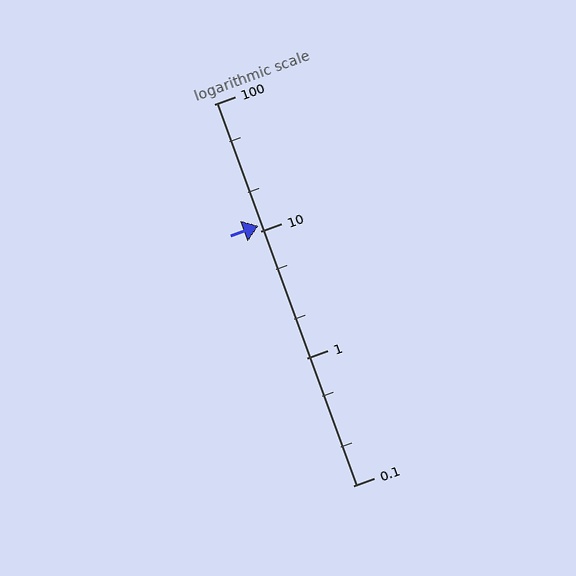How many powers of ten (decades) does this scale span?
The scale spans 3 decades, from 0.1 to 100.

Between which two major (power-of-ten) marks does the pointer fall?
The pointer is between 10 and 100.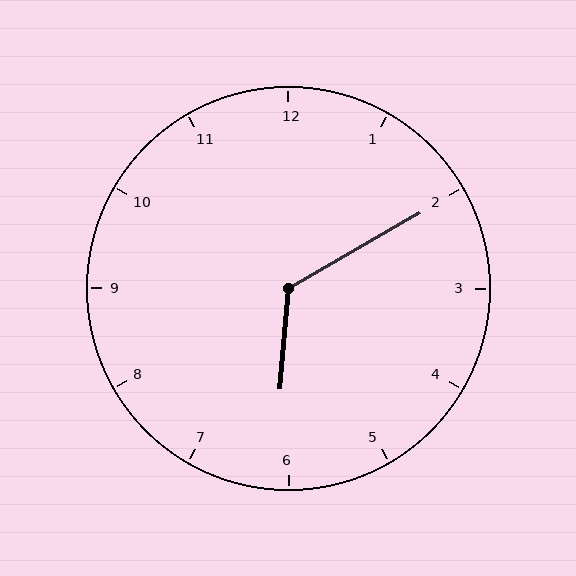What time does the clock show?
6:10.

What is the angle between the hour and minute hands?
Approximately 125 degrees.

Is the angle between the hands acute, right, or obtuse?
It is obtuse.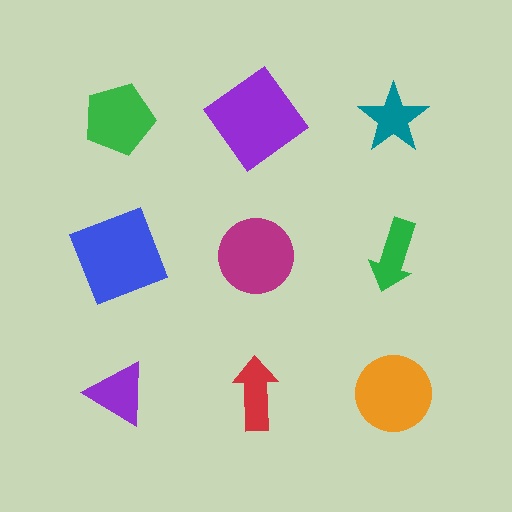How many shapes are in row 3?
3 shapes.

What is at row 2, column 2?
A magenta circle.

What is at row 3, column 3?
An orange circle.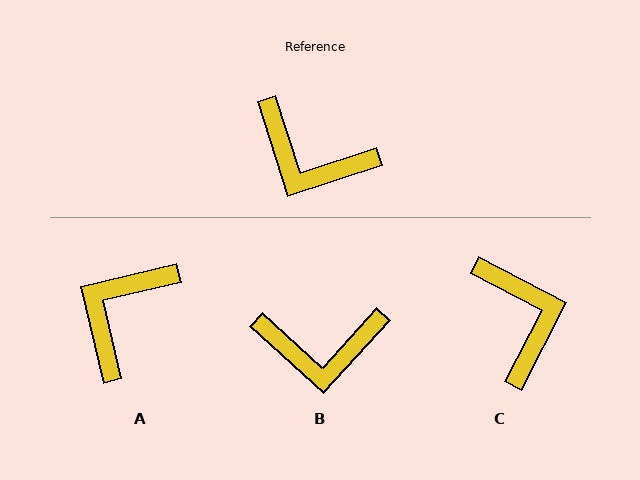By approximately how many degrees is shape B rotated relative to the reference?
Approximately 30 degrees counter-clockwise.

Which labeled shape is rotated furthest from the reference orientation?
C, about 135 degrees away.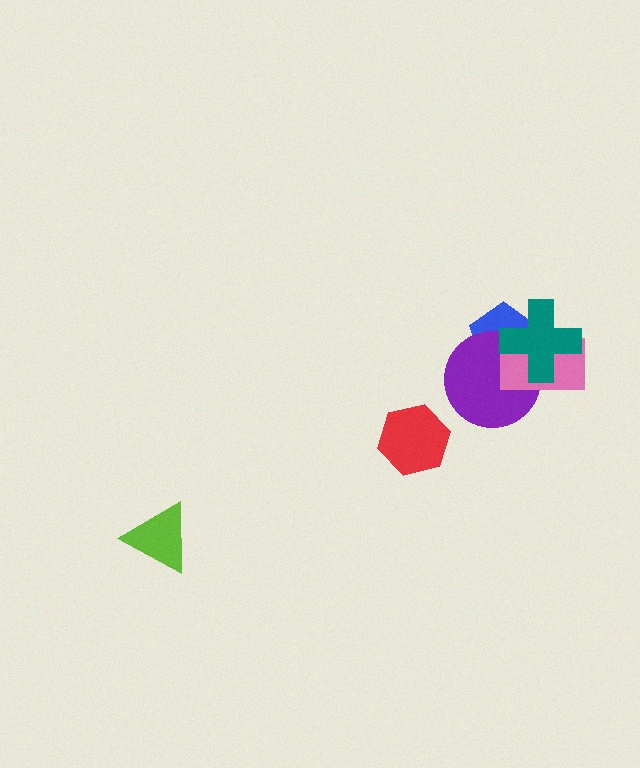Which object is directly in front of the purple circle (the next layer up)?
The pink rectangle is directly in front of the purple circle.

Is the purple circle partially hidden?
Yes, it is partially covered by another shape.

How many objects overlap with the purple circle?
3 objects overlap with the purple circle.